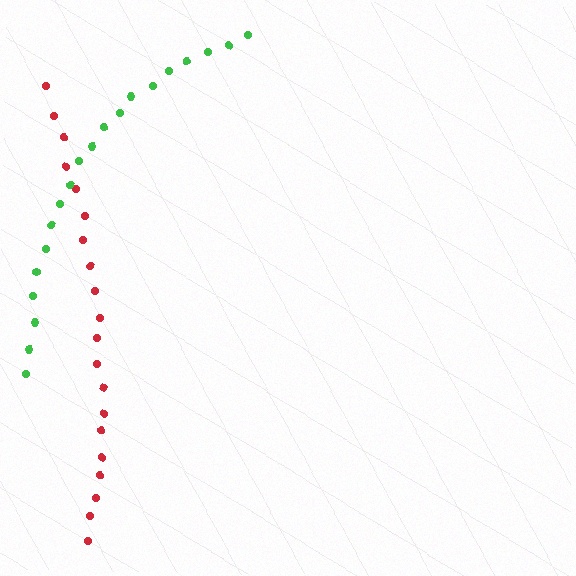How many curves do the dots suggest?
There are 2 distinct paths.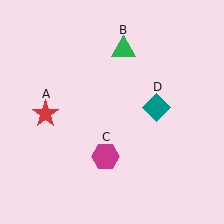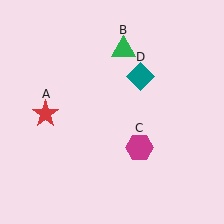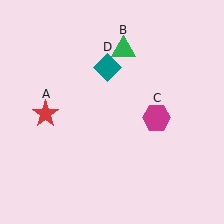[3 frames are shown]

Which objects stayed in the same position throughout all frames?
Red star (object A) and green triangle (object B) remained stationary.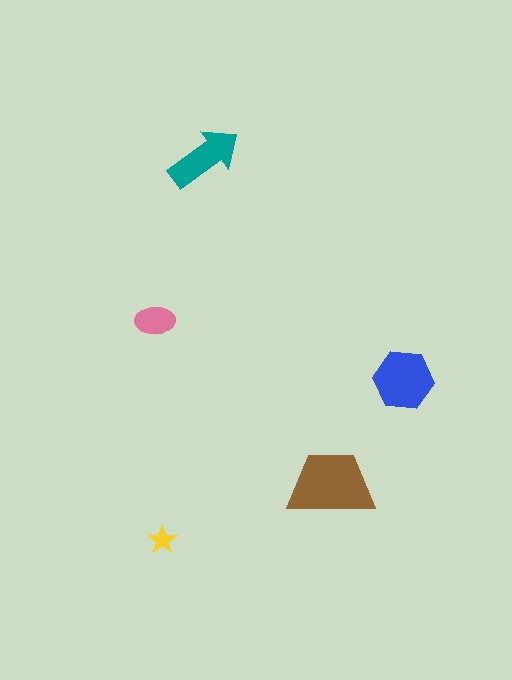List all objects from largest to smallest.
The brown trapezoid, the blue hexagon, the teal arrow, the pink ellipse, the yellow star.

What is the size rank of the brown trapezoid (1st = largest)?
1st.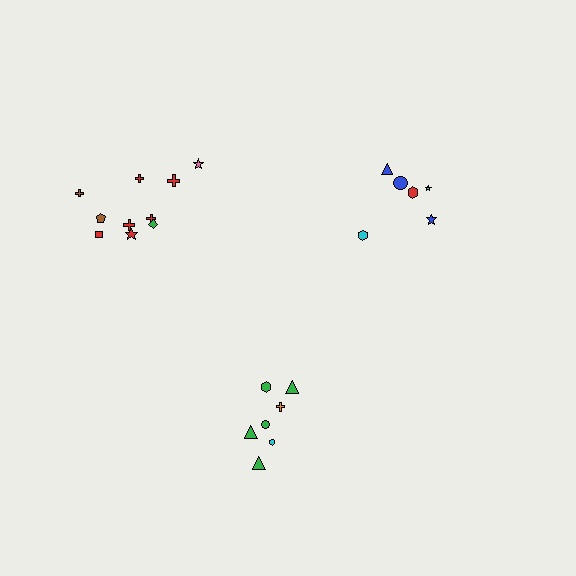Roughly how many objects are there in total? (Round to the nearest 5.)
Roughly 25 objects in total.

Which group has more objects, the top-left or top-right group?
The top-left group.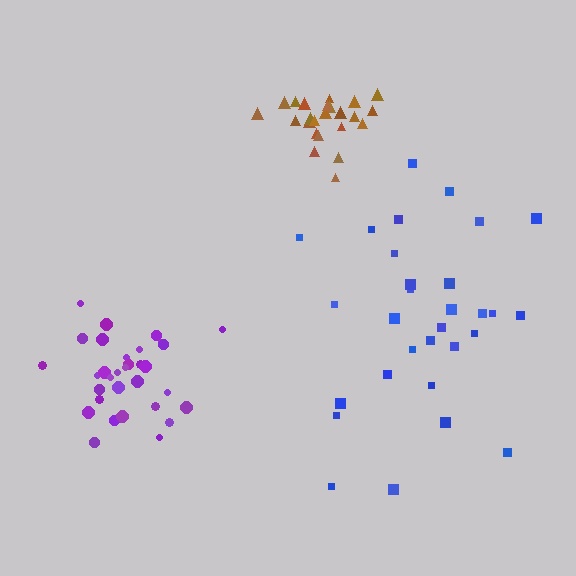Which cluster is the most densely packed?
Brown.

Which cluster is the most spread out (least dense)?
Blue.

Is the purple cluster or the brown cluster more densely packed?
Brown.